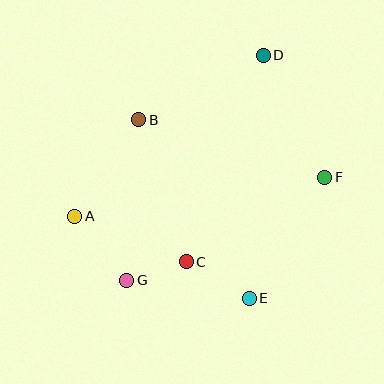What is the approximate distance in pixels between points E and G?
The distance between E and G is approximately 124 pixels.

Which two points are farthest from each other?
Points D and G are farthest from each other.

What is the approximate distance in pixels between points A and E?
The distance between A and E is approximately 193 pixels.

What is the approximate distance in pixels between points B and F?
The distance between B and F is approximately 195 pixels.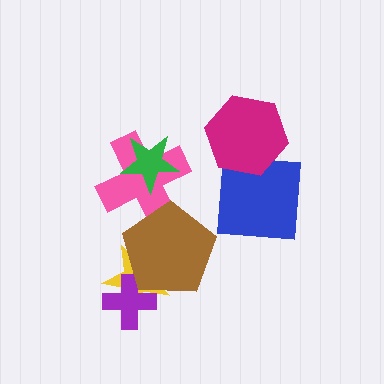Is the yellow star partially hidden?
Yes, it is partially covered by another shape.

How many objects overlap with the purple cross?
2 objects overlap with the purple cross.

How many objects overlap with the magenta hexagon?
1 object overlaps with the magenta hexagon.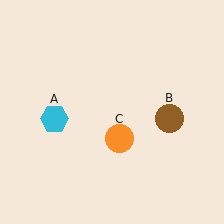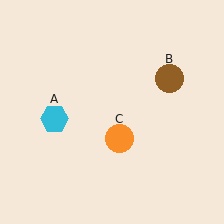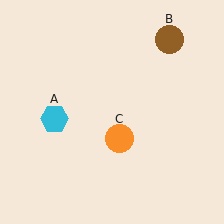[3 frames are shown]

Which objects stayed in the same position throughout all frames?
Cyan hexagon (object A) and orange circle (object C) remained stationary.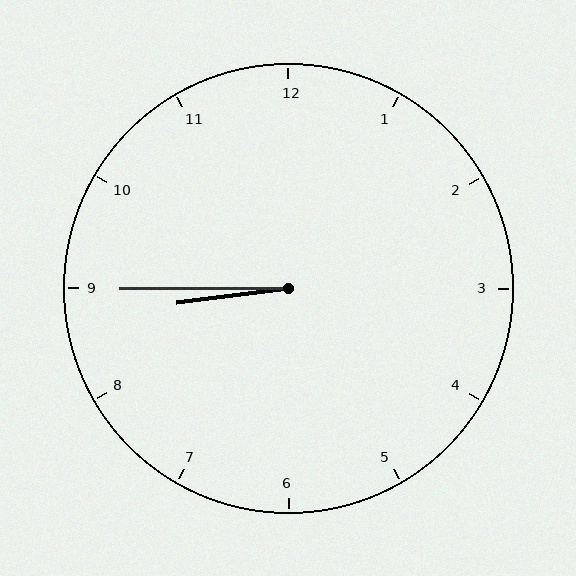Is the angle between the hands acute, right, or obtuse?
It is acute.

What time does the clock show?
8:45.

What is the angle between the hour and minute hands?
Approximately 8 degrees.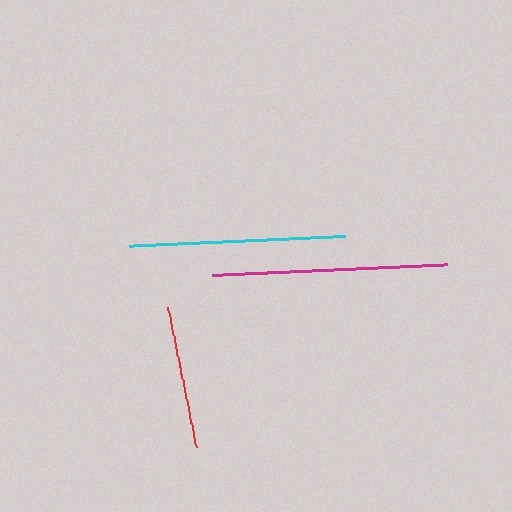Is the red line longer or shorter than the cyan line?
The cyan line is longer than the red line.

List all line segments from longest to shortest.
From longest to shortest: magenta, cyan, red.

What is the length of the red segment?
The red segment is approximately 142 pixels long.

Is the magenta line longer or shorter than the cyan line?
The magenta line is longer than the cyan line.